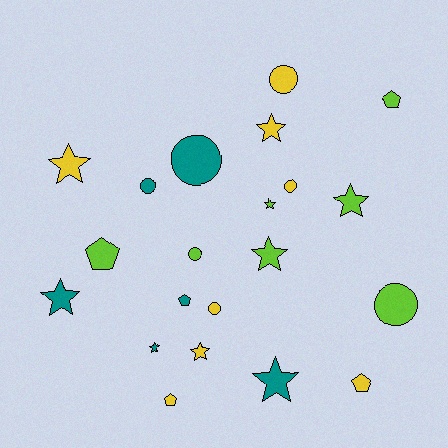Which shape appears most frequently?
Star, with 9 objects.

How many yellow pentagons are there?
There are 2 yellow pentagons.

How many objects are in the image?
There are 21 objects.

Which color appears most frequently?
Yellow, with 8 objects.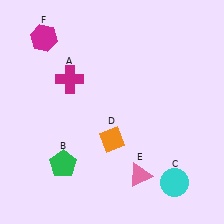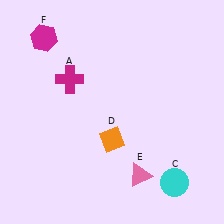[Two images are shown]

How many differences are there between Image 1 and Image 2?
There is 1 difference between the two images.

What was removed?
The green pentagon (B) was removed in Image 2.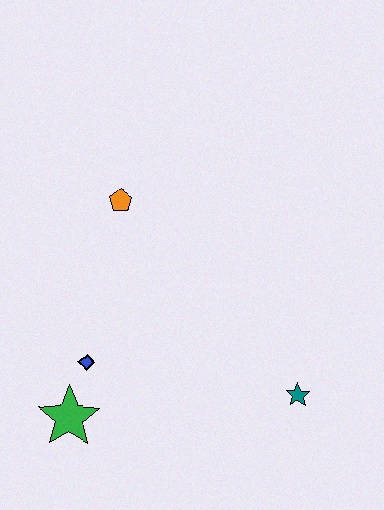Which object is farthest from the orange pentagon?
The teal star is farthest from the orange pentagon.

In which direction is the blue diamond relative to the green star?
The blue diamond is above the green star.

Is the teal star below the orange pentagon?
Yes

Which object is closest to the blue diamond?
The green star is closest to the blue diamond.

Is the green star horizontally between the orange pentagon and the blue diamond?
No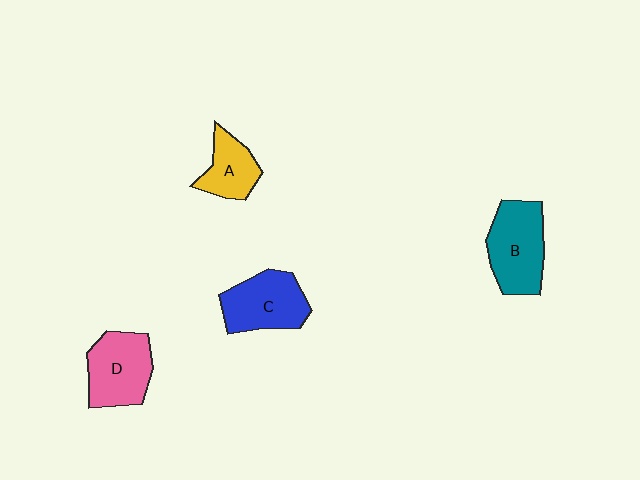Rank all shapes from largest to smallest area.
From largest to smallest: B (teal), D (pink), C (blue), A (yellow).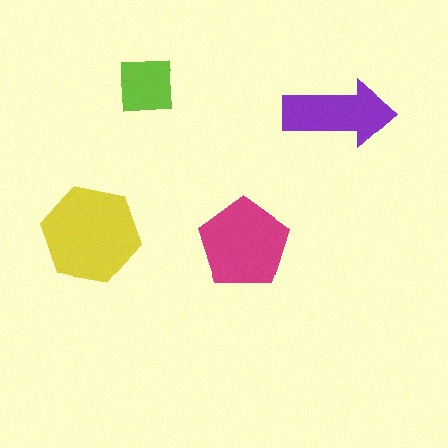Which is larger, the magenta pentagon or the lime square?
The magenta pentagon.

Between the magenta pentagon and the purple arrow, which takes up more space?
The magenta pentagon.